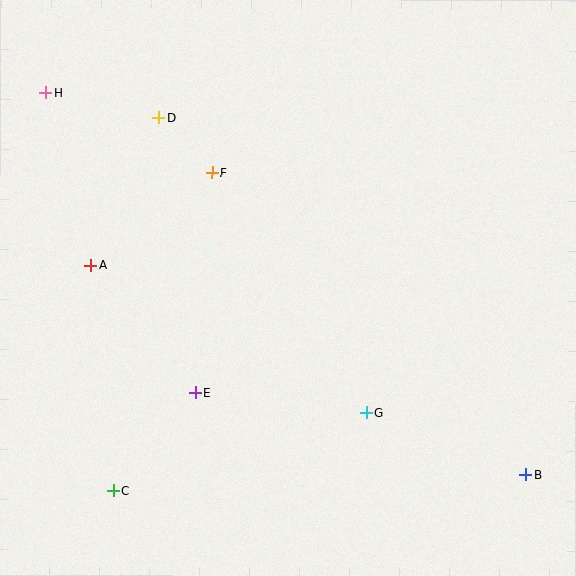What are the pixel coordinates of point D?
Point D is at (158, 118).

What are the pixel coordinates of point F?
Point F is at (212, 172).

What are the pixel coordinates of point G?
Point G is at (367, 413).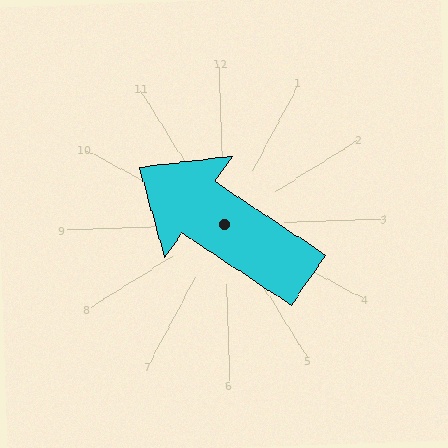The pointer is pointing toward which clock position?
Roughly 10 o'clock.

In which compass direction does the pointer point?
Northwest.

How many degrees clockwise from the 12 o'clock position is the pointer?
Approximately 306 degrees.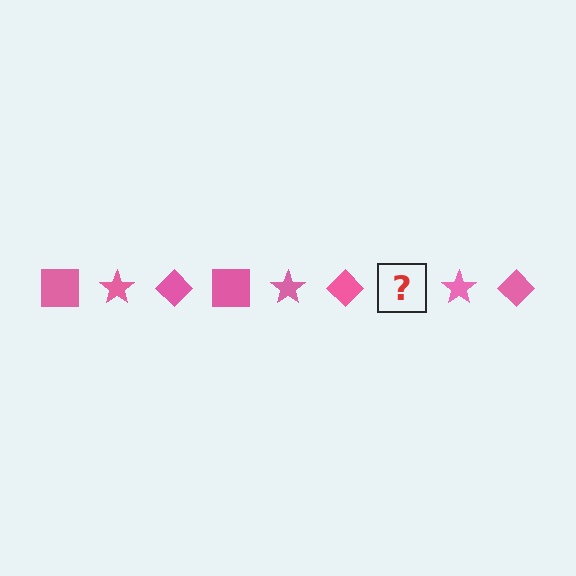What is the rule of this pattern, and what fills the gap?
The rule is that the pattern cycles through square, star, diamond shapes in pink. The gap should be filled with a pink square.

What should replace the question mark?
The question mark should be replaced with a pink square.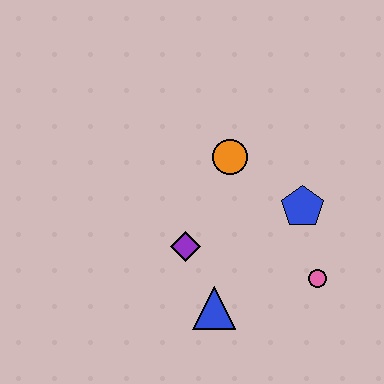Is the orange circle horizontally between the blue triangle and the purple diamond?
No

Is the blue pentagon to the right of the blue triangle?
Yes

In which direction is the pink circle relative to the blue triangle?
The pink circle is to the right of the blue triangle.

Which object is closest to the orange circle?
The blue pentagon is closest to the orange circle.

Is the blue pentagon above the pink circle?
Yes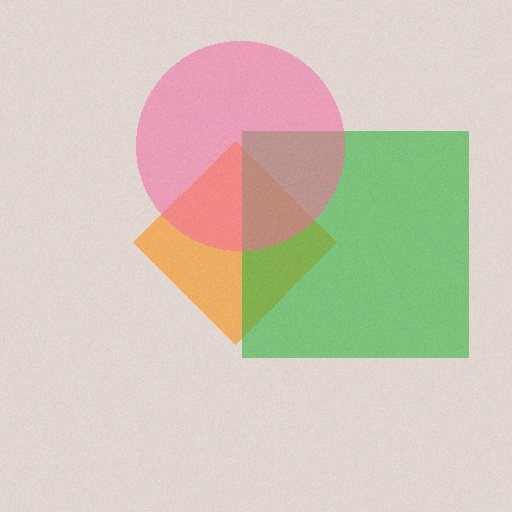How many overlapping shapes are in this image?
There are 3 overlapping shapes in the image.